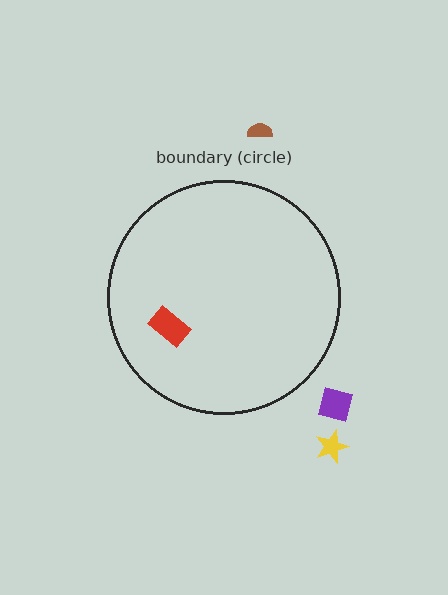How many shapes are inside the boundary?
1 inside, 3 outside.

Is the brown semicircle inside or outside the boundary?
Outside.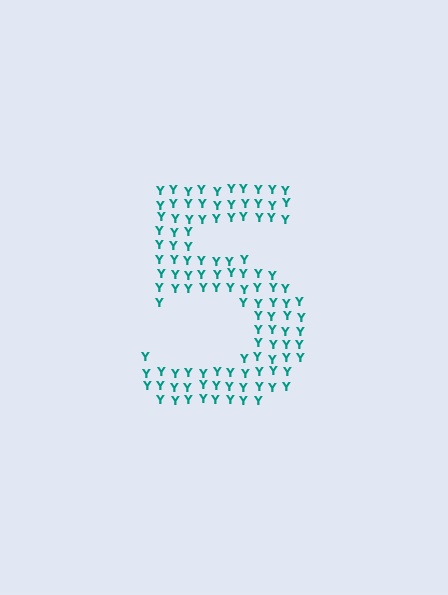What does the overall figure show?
The overall figure shows the digit 5.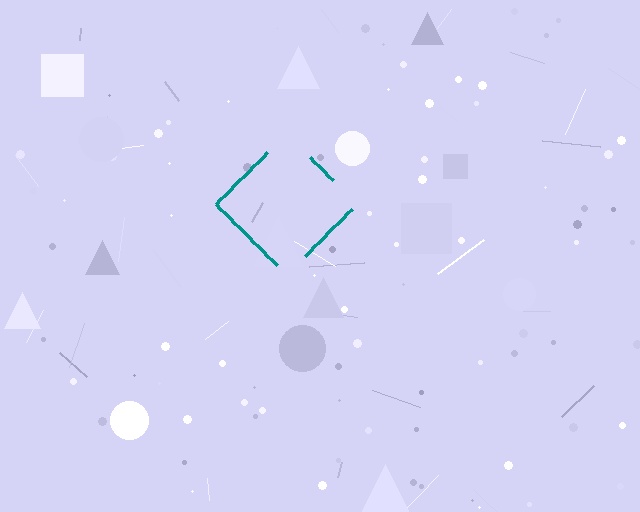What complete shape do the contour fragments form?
The contour fragments form a diamond.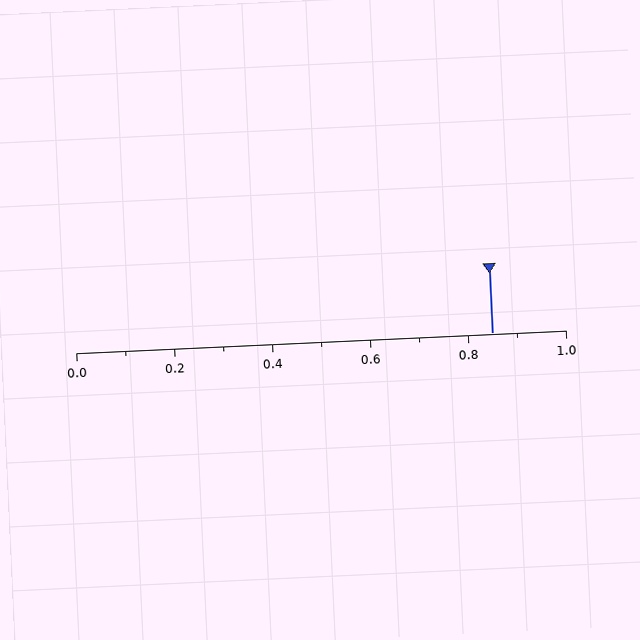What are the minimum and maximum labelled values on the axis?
The axis runs from 0.0 to 1.0.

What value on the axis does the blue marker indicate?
The marker indicates approximately 0.85.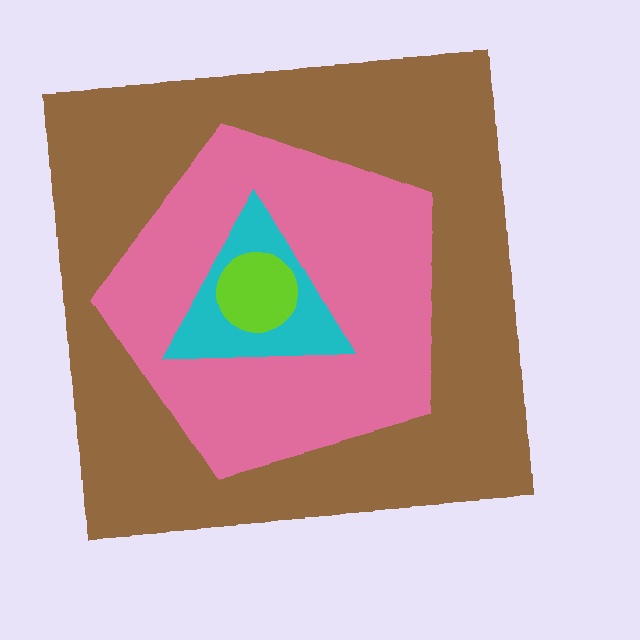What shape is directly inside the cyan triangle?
The lime circle.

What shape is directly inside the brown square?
The pink pentagon.